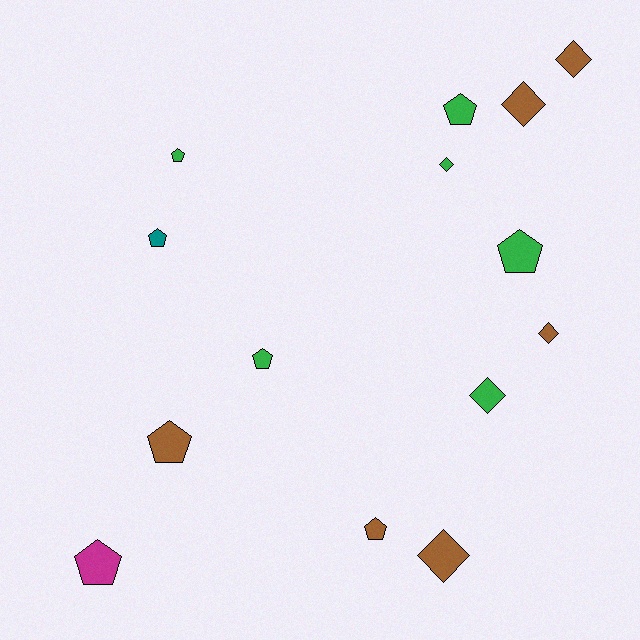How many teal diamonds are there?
There are no teal diamonds.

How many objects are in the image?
There are 14 objects.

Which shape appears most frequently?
Pentagon, with 8 objects.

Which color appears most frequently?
Green, with 6 objects.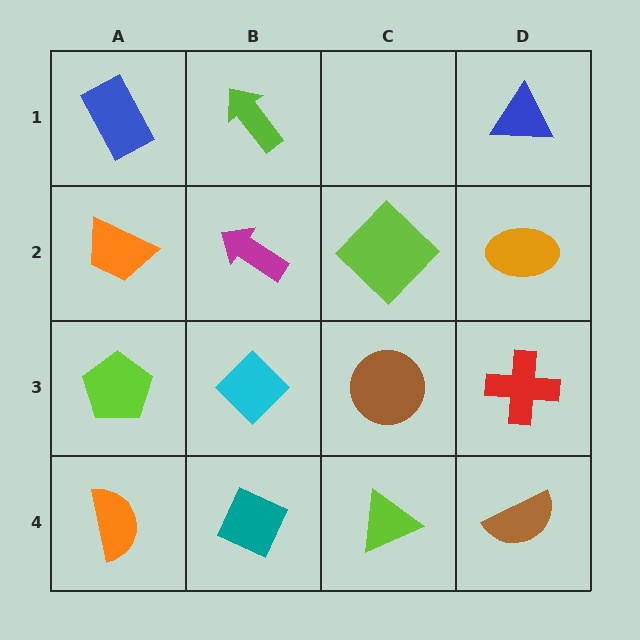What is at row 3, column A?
A lime pentagon.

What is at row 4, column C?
A lime triangle.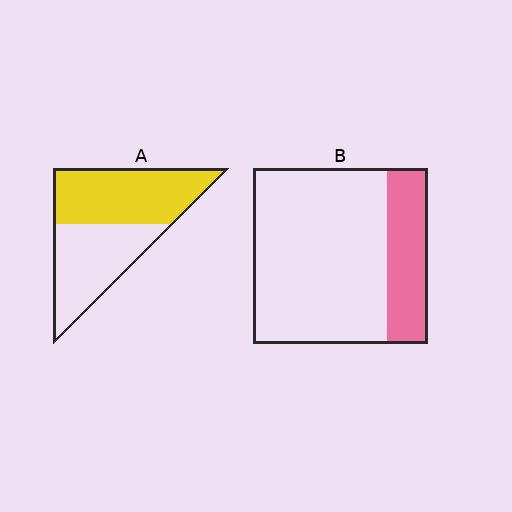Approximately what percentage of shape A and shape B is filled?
A is approximately 55% and B is approximately 25%.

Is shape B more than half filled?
No.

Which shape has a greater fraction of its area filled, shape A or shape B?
Shape A.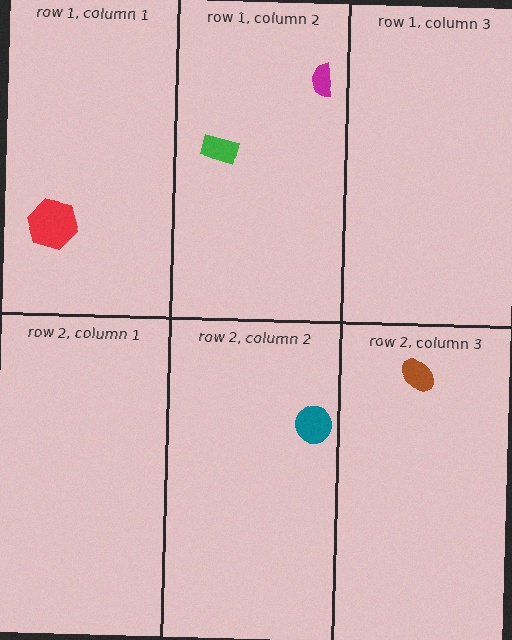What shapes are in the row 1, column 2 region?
The green rectangle, the magenta semicircle.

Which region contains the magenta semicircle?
The row 1, column 2 region.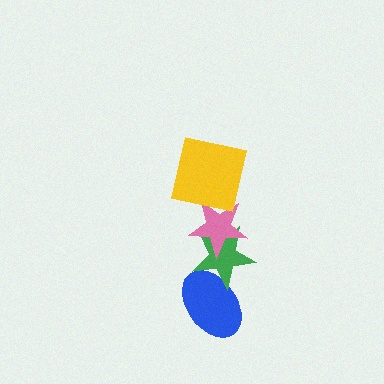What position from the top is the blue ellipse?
The blue ellipse is 4th from the top.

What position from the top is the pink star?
The pink star is 2nd from the top.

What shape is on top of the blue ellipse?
The green star is on top of the blue ellipse.